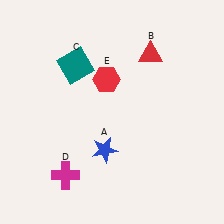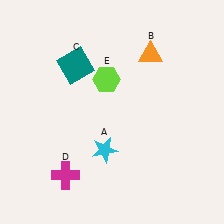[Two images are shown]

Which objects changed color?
A changed from blue to cyan. B changed from red to orange. E changed from red to lime.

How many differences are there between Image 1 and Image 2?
There are 3 differences between the two images.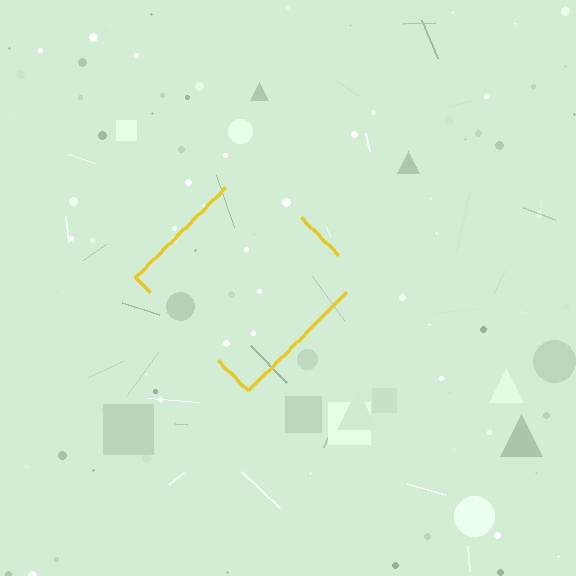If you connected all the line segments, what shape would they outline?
They would outline a diamond.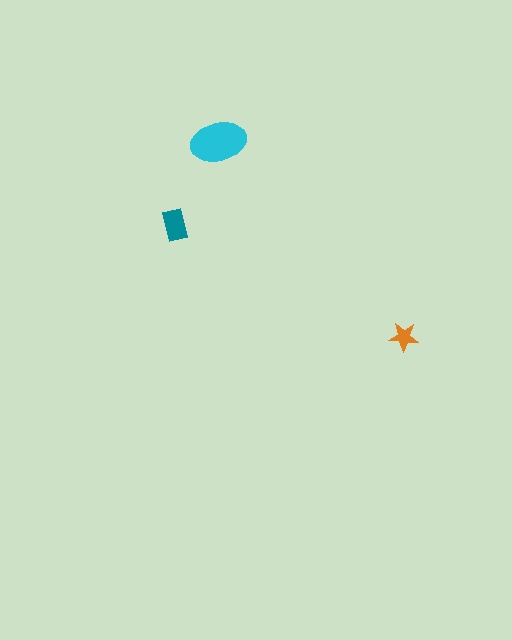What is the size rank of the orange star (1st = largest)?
3rd.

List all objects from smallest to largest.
The orange star, the teal rectangle, the cyan ellipse.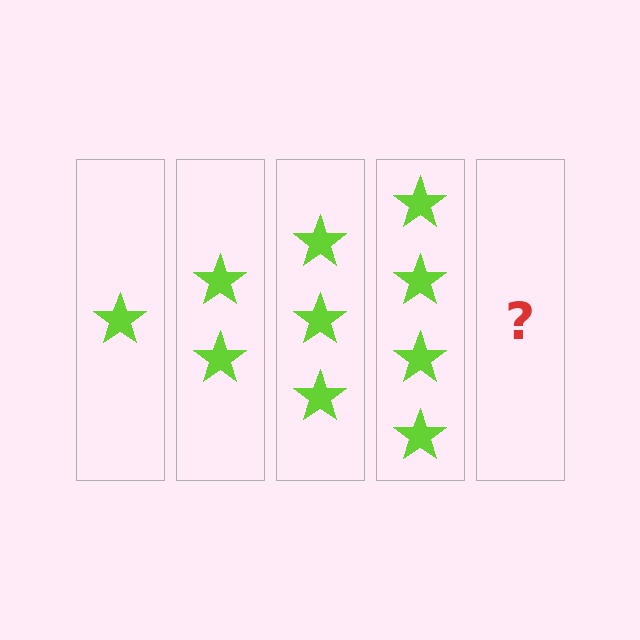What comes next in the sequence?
The next element should be 5 stars.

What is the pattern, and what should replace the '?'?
The pattern is that each step adds one more star. The '?' should be 5 stars.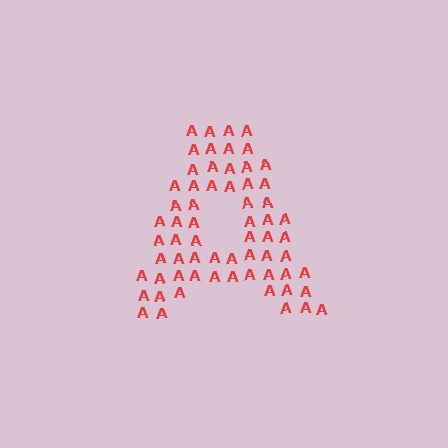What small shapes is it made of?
It is made of small letter A's.